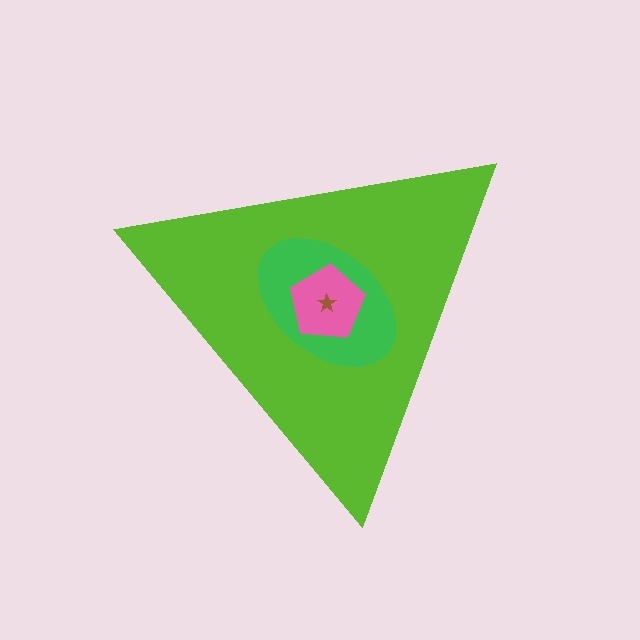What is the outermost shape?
The lime triangle.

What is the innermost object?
The brown star.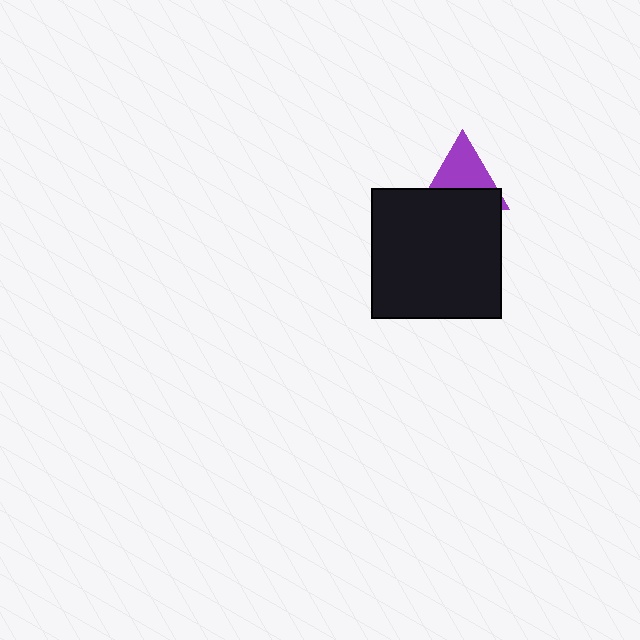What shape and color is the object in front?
The object in front is a black square.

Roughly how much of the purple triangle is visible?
About half of it is visible (roughly 55%).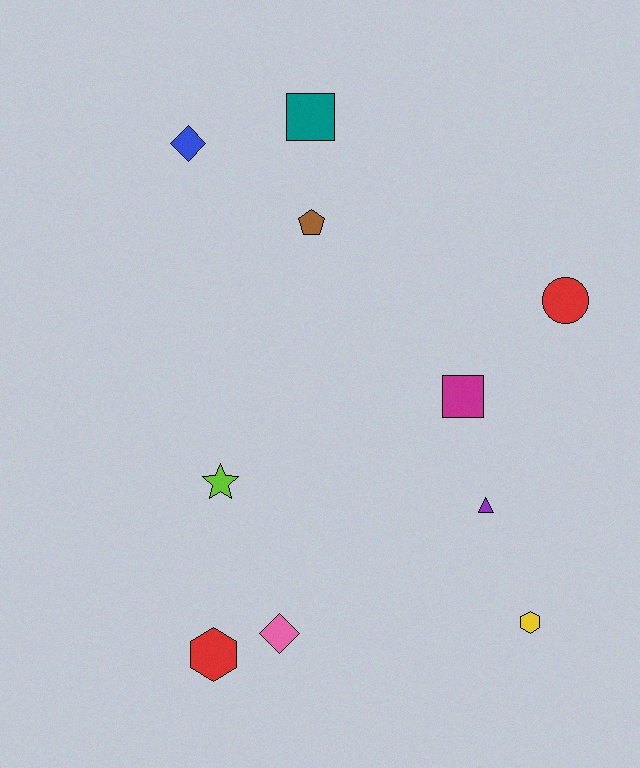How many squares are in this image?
There are 2 squares.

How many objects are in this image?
There are 10 objects.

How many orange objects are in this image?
There are no orange objects.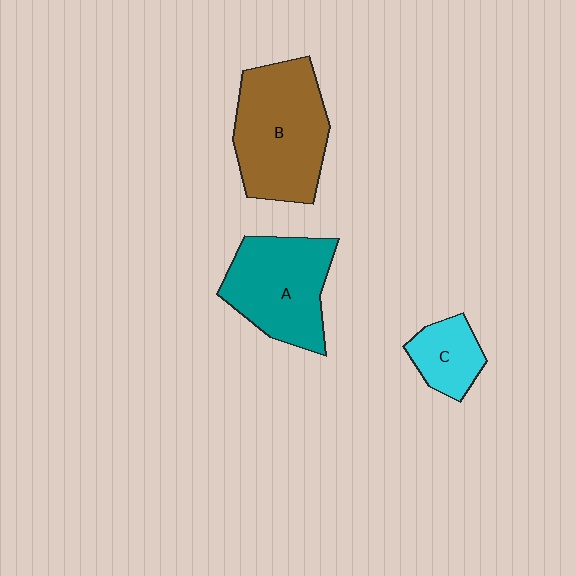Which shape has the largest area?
Shape B (brown).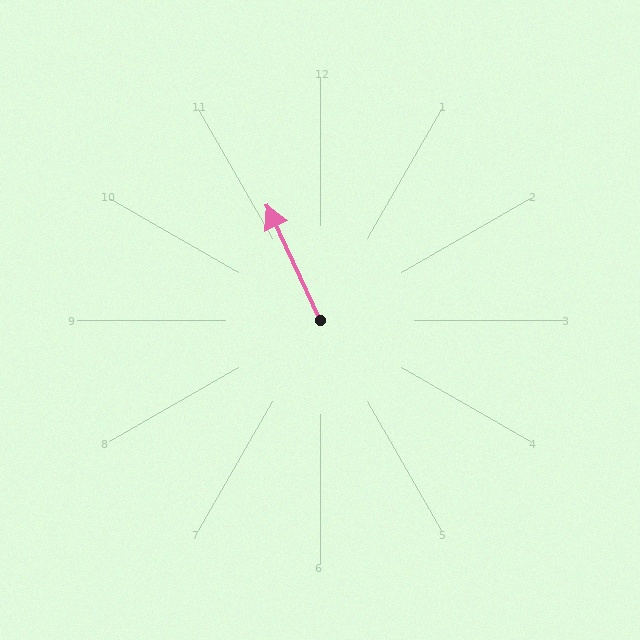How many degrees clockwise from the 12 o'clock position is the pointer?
Approximately 335 degrees.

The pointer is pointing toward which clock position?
Roughly 11 o'clock.